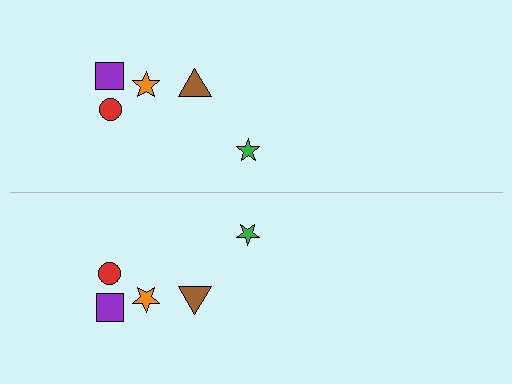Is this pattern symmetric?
Yes, this pattern has bilateral (reflection) symmetry.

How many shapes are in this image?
There are 10 shapes in this image.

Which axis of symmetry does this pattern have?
The pattern has a horizontal axis of symmetry running through the center of the image.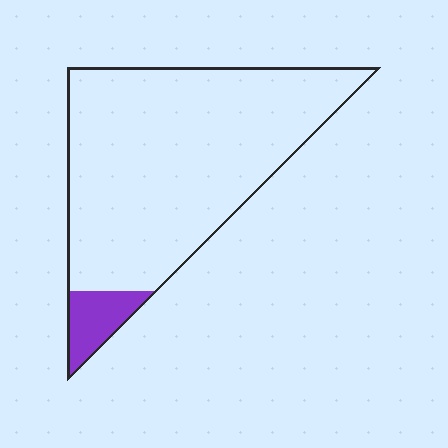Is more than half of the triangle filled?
No.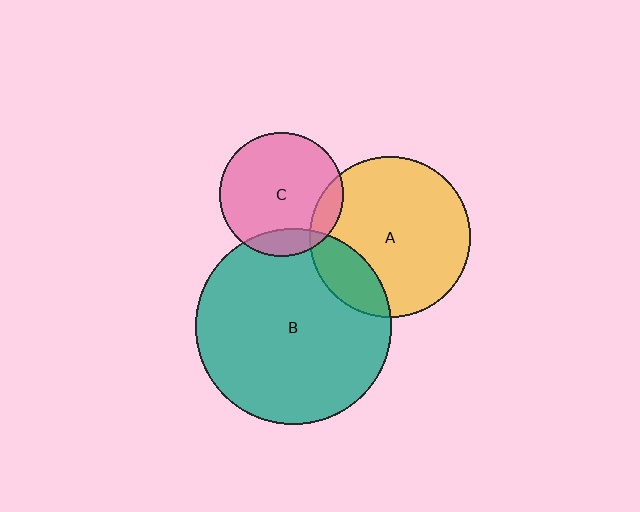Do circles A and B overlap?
Yes.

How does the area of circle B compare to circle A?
Approximately 1.5 times.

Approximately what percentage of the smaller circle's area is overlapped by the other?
Approximately 20%.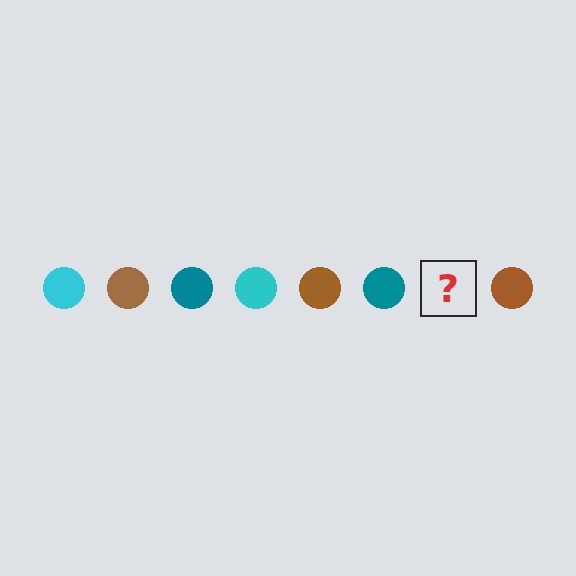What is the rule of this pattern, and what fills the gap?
The rule is that the pattern cycles through cyan, brown, teal circles. The gap should be filled with a cyan circle.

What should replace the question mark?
The question mark should be replaced with a cyan circle.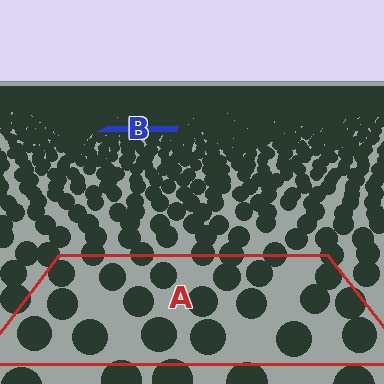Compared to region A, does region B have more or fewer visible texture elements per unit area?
Region B has more texture elements per unit area — they are packed more densely because it is farther away.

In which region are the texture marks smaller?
The texture marks are smaller in region B, because it is farther away.